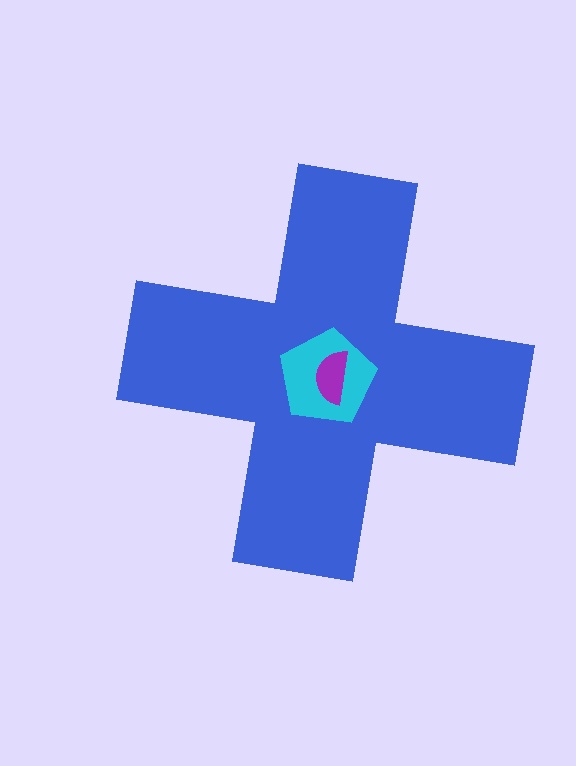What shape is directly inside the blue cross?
The cyan pentagon.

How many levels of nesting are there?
3.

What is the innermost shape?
The purple semicircle.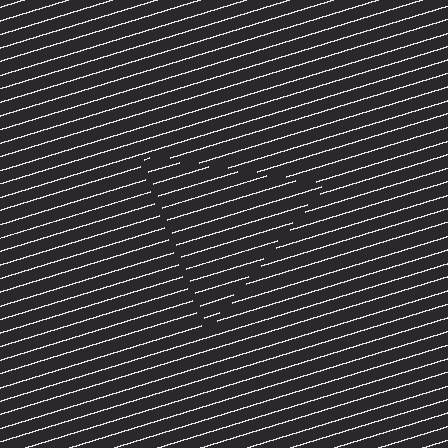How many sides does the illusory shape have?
3 sides — the line-ends trace a triangle.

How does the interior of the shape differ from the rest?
The interior of the shape contains the same grating, shifted by half a period — the contour is defined by the phase discontinuity where line-ends from the inner and outer gratings abut.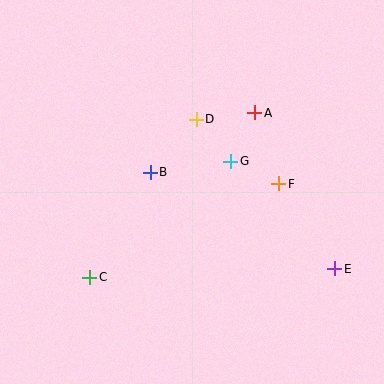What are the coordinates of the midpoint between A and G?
The midpoint between A and G is at (243, 137).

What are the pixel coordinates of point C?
Point C is at (90, 277).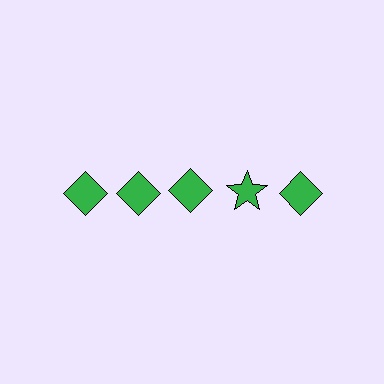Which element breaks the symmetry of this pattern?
The green star in the top row, second from right column breaks the symmetry. All other shapes are green diamonds.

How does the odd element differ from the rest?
It has a different shape: star instead of diamond.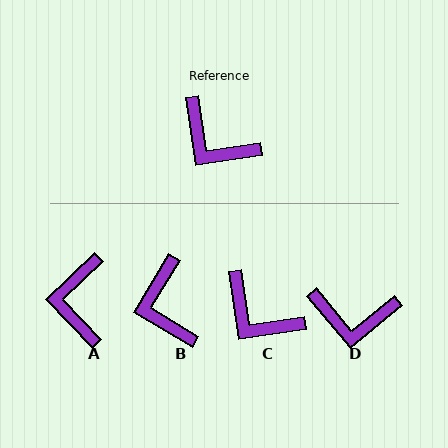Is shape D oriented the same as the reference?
No, it is off by about 32 degrees.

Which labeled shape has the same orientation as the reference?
C.